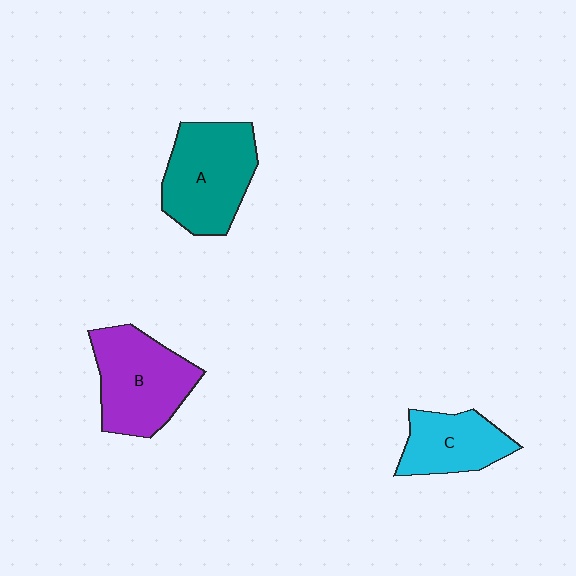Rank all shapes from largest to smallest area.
From largest to smallest: A (teal), B (purple), C (cyan).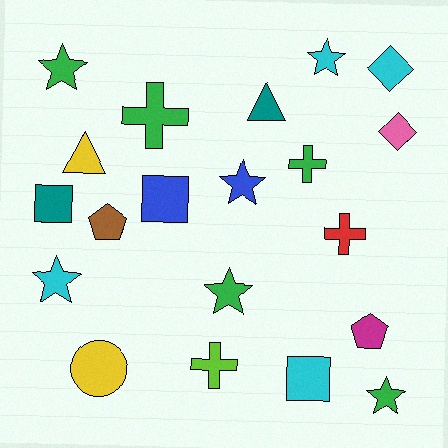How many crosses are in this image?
There are 4 crosses.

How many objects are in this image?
There are 20 objects.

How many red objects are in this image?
There is 1 red object.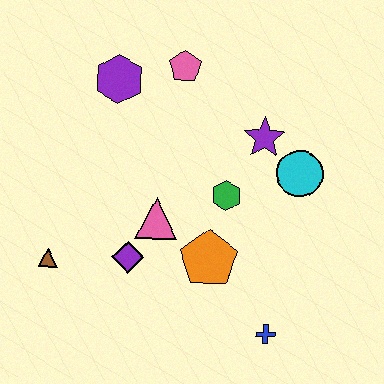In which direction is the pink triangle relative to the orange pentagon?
The pink triangle is to the left of the orange pentagon.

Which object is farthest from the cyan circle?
The brown triangle is farthest from the cyan circle.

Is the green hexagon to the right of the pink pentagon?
Yes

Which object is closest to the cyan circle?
The purple star is closest to the cyan circle.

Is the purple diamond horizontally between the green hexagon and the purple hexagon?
Yes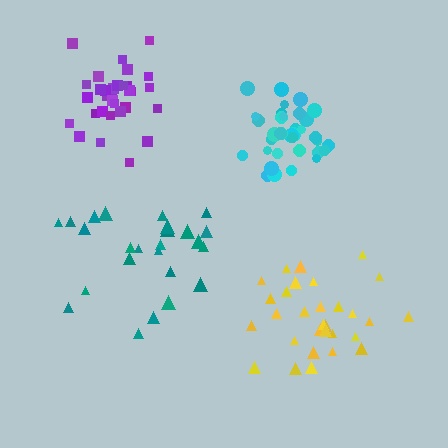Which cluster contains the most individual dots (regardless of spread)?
Cyan (35).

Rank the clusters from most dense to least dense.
purple, cyan, yellow, teal.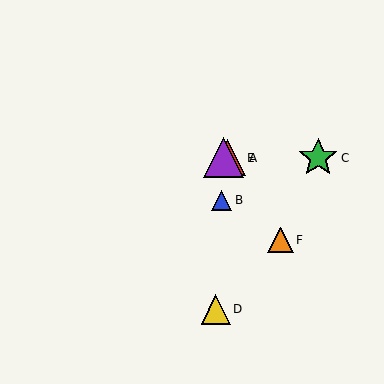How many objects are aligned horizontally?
3 objects (A, C, E) are aligned horizontally.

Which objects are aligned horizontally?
Objects A, C, E are aligned horizontally.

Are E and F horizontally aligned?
No, E is at y≈158 and F is at y≈240.